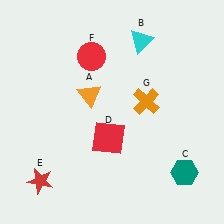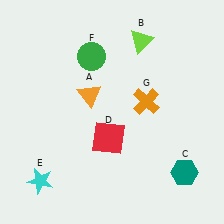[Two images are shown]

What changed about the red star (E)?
In Image 1, E is red. In Image 2, it changed to cyan.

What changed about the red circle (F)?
In Image 1, F is red. In Image 2, it changed to green.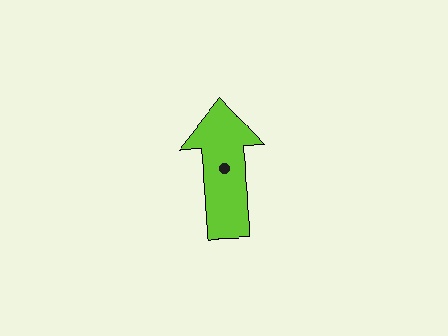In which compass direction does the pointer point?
North.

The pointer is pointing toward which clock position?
Roughly 12 o'clock.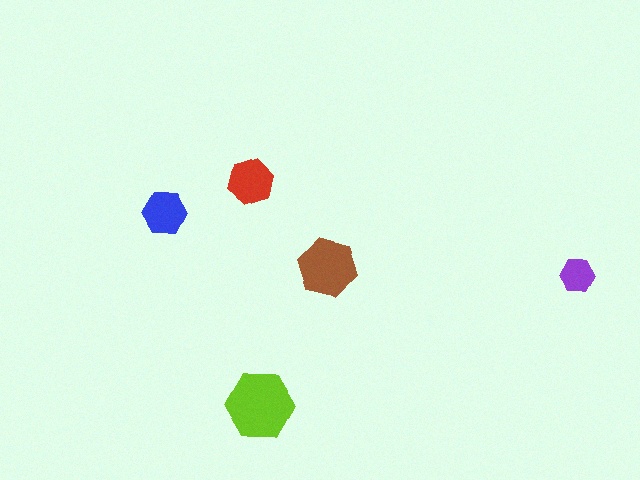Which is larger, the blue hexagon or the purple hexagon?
The blue one.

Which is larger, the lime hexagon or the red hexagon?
The lime one.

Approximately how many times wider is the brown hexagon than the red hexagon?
About 1.5 times wider.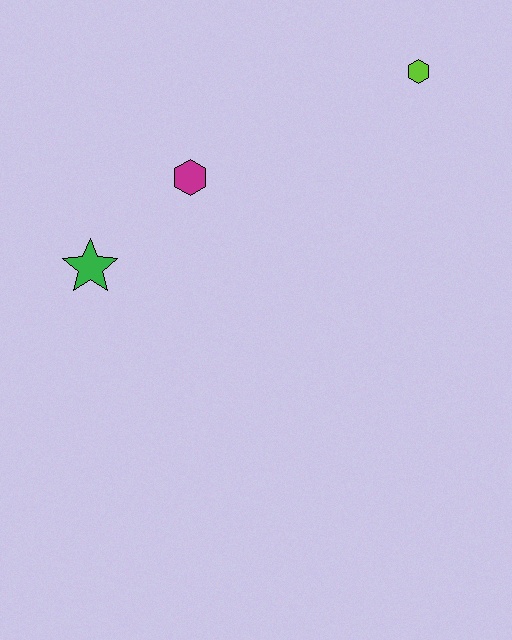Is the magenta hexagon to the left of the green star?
No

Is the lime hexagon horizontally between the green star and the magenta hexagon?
No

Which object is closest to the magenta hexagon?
The green star is closest to the magenta hexagon.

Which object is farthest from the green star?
The lime hexagon is farthest from the green star.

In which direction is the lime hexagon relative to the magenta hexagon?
The lime hexagon is to the right of the magenta hexagon.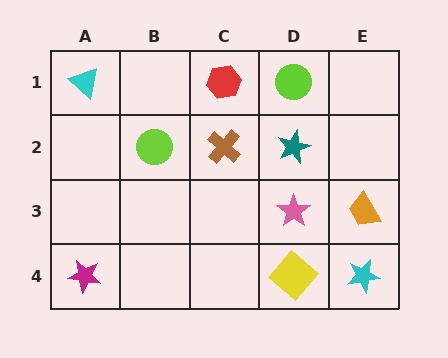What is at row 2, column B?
A lime circle.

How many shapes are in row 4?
3 shapes.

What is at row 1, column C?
A red hexagon.